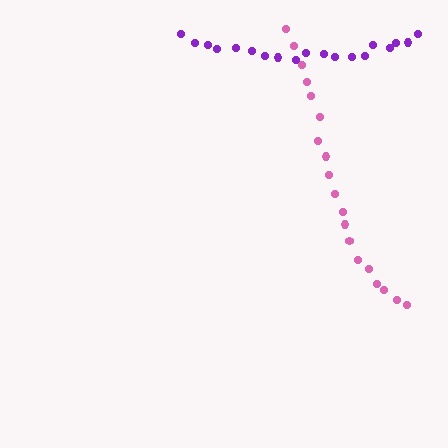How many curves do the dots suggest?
There are 2 distinct paths.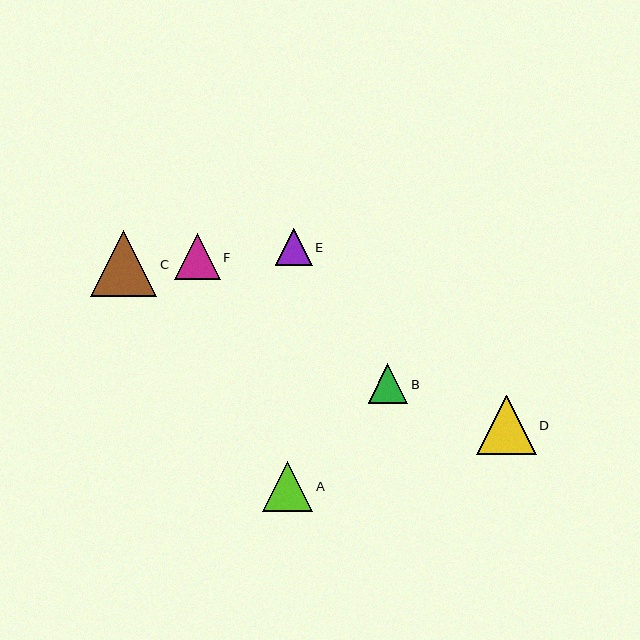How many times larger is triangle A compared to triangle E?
Triangle A is approximately 1.4 times the size of triangle E.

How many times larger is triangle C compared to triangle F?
Triangle C is approximately 1.4 times the size of triangle F.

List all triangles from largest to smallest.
From largest to smallest: C, D, A, F, B, E.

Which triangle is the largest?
Triangle C is the largest with a size of approximately 66 pixels.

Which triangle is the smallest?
Triangle E is the smallest with a size of approximately 37 pixels.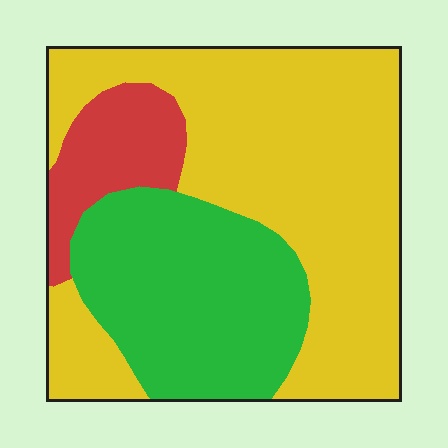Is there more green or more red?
Green.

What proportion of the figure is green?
Green covers around 30% of the figure.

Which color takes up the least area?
Red, at roughly 10%.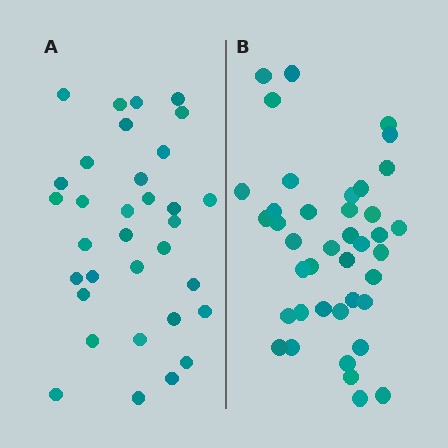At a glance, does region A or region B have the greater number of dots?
Region B (the right region) has more dots.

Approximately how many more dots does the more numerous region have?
Region B has roughly 8 or so more dots than region A.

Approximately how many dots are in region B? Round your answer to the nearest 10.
About 40 dots.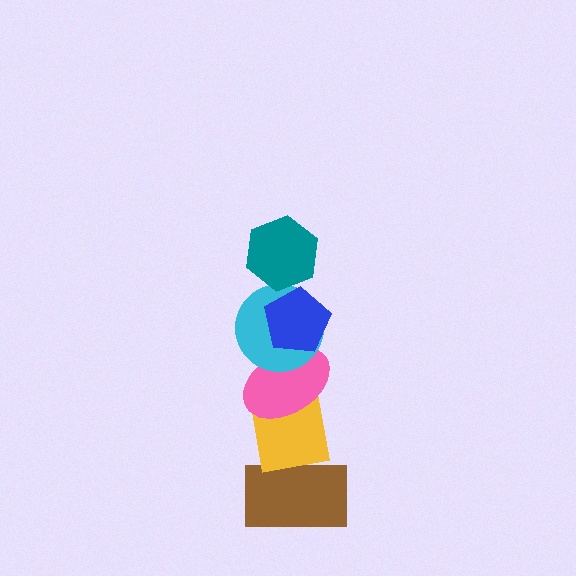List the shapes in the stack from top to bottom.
From top to bottom: the teal hexagon, the blue pentagon, the cyan circle, the pink ellipse, the yellow square, the brown rectangle.